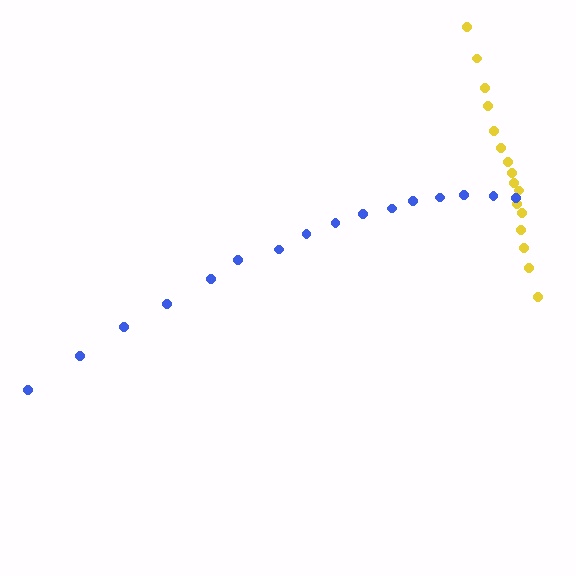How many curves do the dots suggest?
There are 2 distinct paths.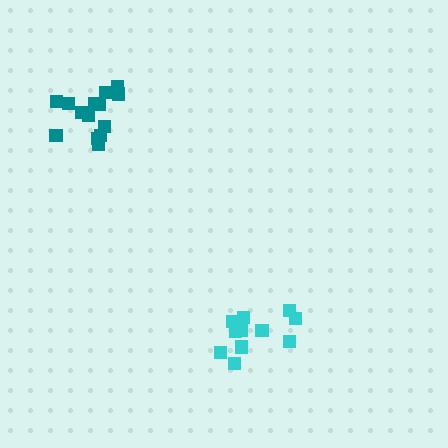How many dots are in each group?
Group 1: 14 dots, Group 2: 11 dots (25 total).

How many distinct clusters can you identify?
There are 2 distinct clusters.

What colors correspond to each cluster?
The clusters are colored: teal, cyan.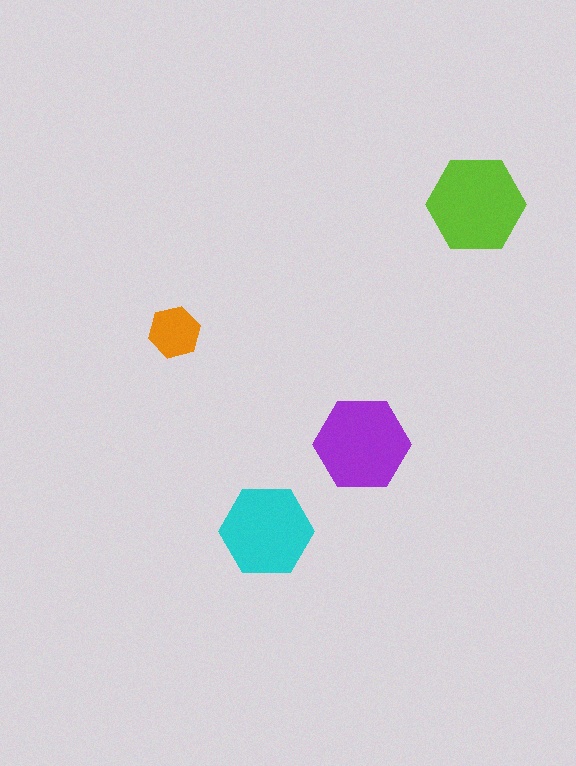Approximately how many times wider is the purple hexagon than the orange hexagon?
About 2 times wider.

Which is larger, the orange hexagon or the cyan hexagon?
The cyan one.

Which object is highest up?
The lime hexagon is topmost.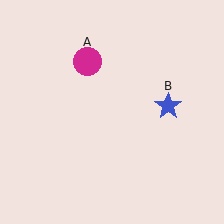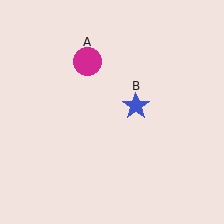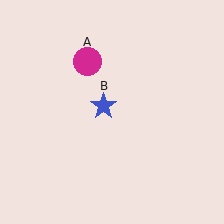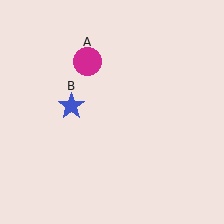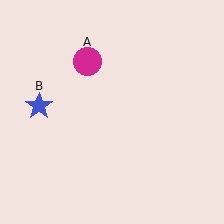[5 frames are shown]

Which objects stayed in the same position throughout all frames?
Magenta circle (object A) remained stationary.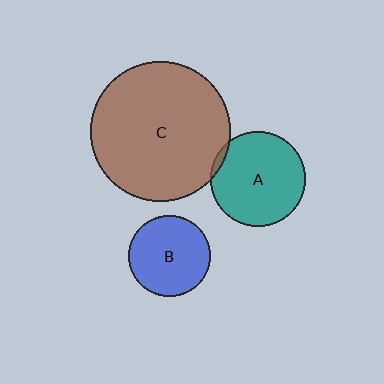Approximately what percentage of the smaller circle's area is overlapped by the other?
Approximately 5%.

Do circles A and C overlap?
Yes.